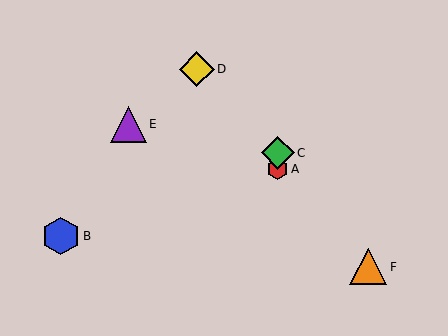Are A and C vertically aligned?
Yes, both are at x≈278.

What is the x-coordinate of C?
Object C is at x≈278.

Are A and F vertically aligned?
No, A is at x≈278 and F is at x≈368.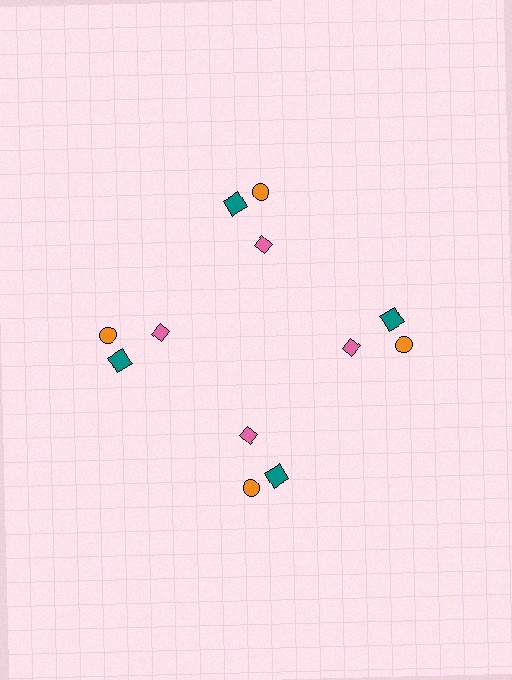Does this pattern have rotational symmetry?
Yes, this pattern has 4-fold rotational symmetry. It looks the same after rotating 90 degrees around the center.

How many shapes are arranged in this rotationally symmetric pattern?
There are 12 shapes, arranged in 4 groups of 3.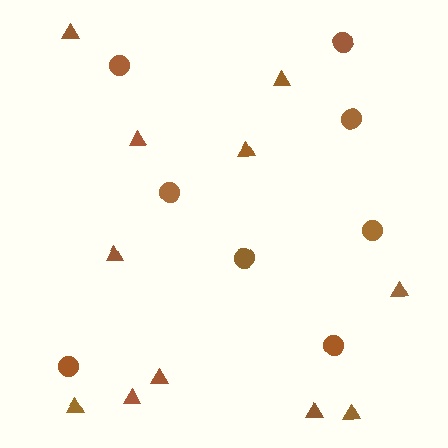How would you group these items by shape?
There are 2 groups: one group of circles (8) and one group of triangles (11).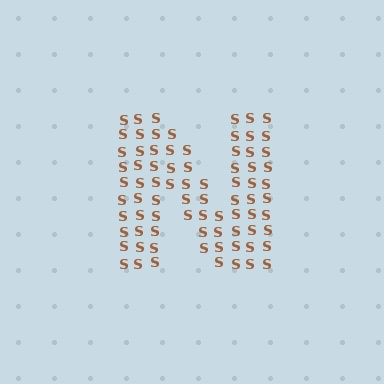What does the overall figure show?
The overall figure shows the letter N.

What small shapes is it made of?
It is made of small letter S's.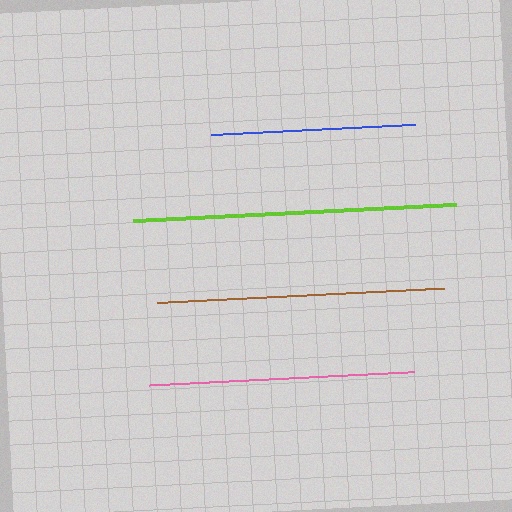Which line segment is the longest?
The lime line is the longest at approximately 323 pixels.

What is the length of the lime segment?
The lime segment is approximately 323 pixels long.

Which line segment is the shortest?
The blue line is the shortest at approximately 205 pixels.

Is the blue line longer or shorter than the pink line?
The pink line is longer than the blue line.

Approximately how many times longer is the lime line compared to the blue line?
The lime line is approximately 1.6 times the length of the blue line.